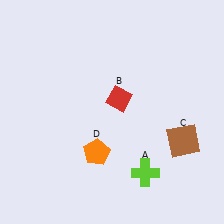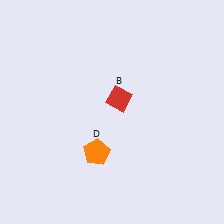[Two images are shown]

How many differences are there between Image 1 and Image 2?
There are 2 differences between the two images.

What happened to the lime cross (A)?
The lime cross (A) was removed in Image 2. It was in the bottom-right area of Image 1.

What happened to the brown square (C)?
The brown square (C) was removed in Image 2. It was in the bottom-right area of Image 1.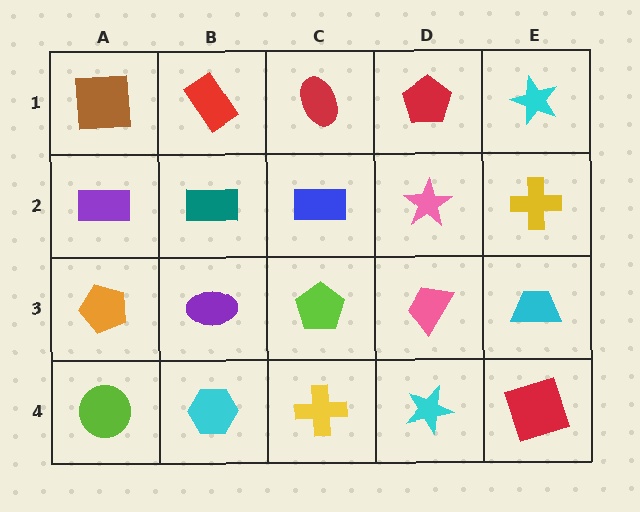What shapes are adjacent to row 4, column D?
A pink trapezoid (row 3, column D), a yellow cross (row 4, column C), a red square (row 4, column E).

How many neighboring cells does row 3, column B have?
4.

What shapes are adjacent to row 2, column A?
A brown square (row 1, column A), an orange pentagon (row 3, column A), a teal rectangle (row 2, column B).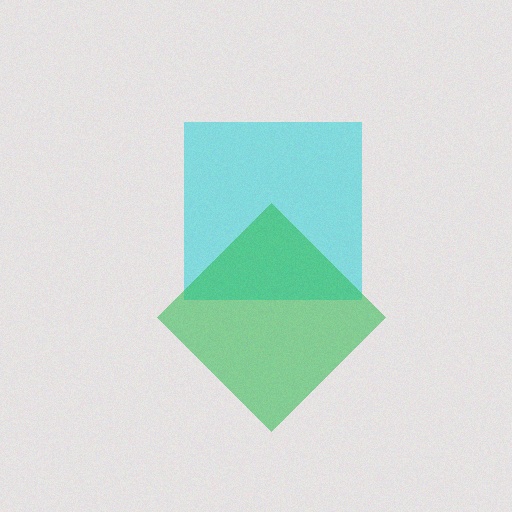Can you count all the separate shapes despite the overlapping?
Yes, there are 2 separate shapes.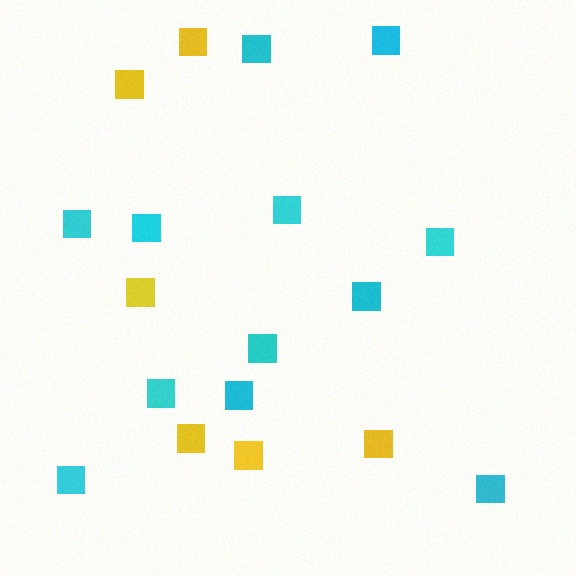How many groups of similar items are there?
There are 2 groups: one group of yellow squares (6) and one group of cyan squares (12).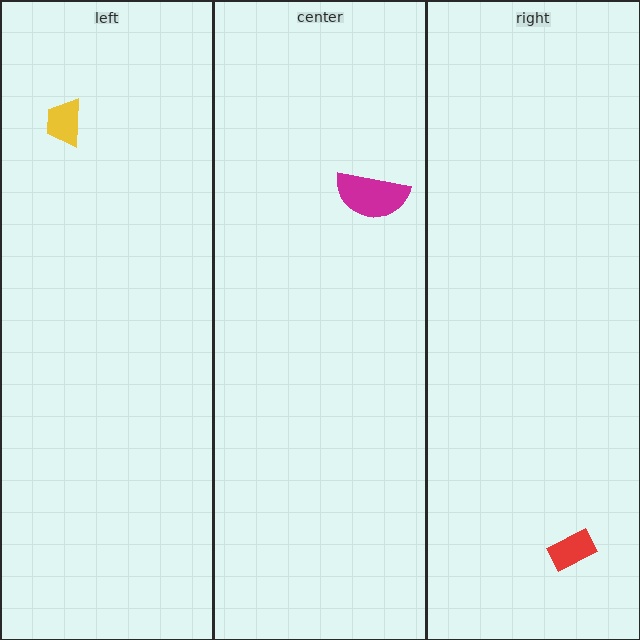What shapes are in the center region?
The magenta semicircle.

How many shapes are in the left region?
1.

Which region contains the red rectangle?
The right region.